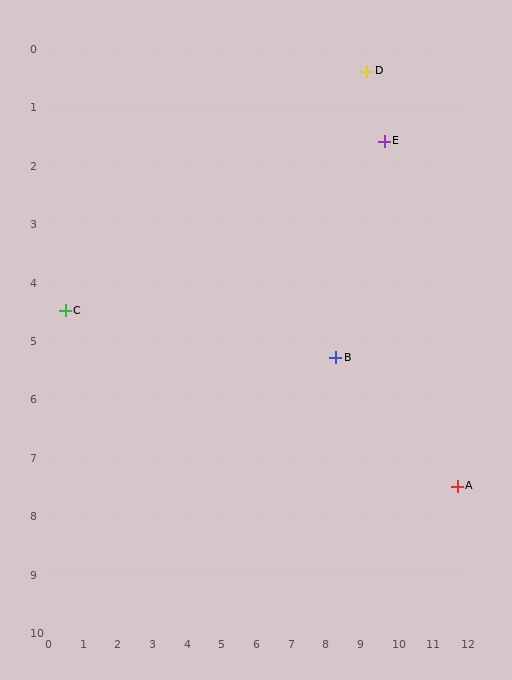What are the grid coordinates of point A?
Point A is at approximately (11.8, 7.5).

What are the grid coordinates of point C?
Point C is at approximately (0.5, 4.5).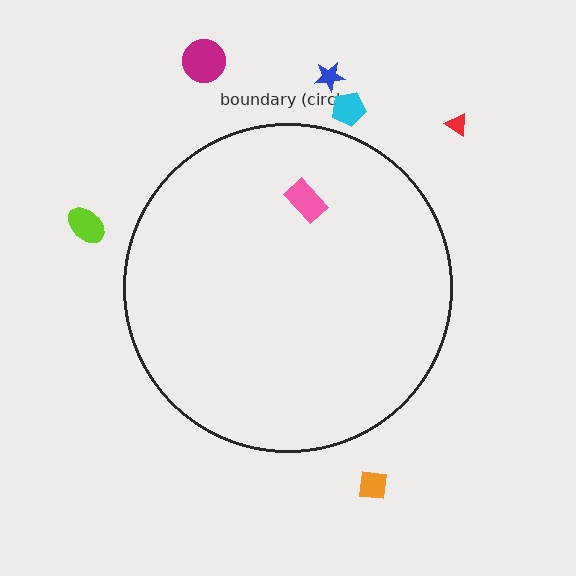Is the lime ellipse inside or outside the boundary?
Outside.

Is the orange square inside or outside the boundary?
Outside.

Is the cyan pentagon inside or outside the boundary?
Outside.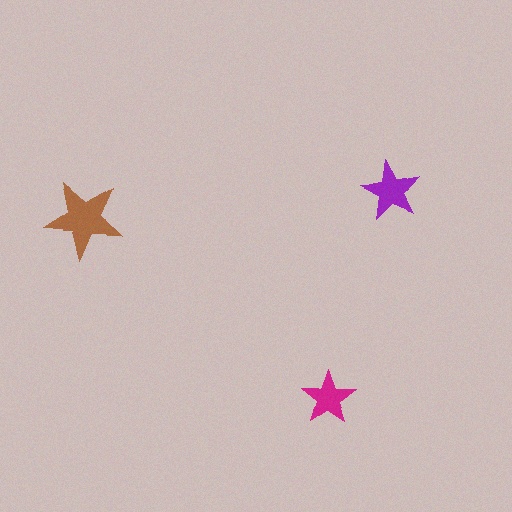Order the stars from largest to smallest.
the brown one, the purple one, the magenta one.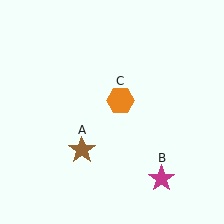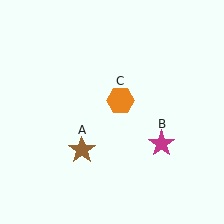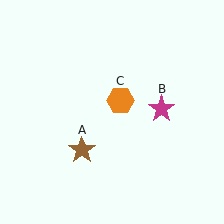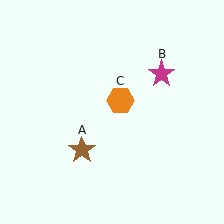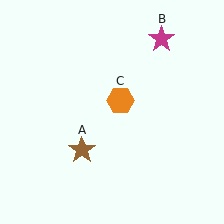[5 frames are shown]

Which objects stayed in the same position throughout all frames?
Brown star (object A) and orange hexagon (object C) remained stationary.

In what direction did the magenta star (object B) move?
The magenta star (object B) moved up.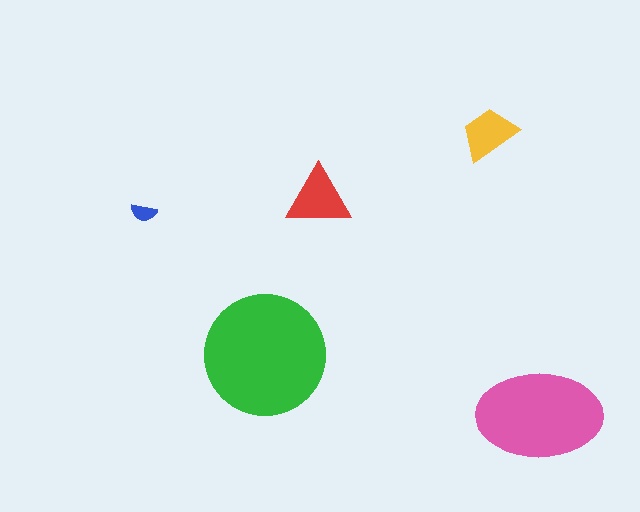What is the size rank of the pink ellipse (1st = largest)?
2nd.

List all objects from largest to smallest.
The green circle, the pink ellipse, the red triangle, the yellow trapezoid, the blue semicircle.